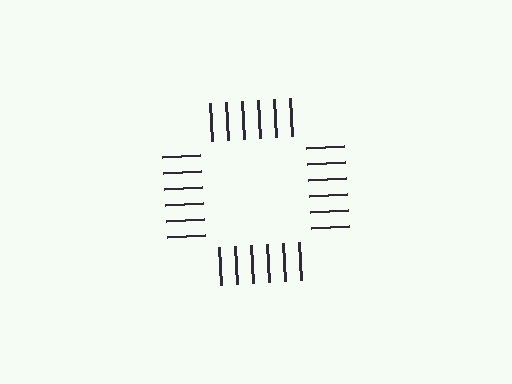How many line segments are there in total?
24 — 6 along each of the 4 edges.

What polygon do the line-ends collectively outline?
An illusory square — the line segments terminate on its edges but no continuous stroke is drawn.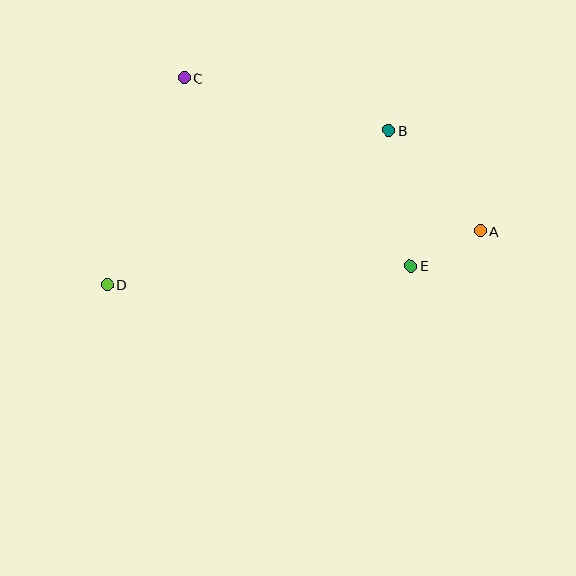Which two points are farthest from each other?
Points A and D are farthest from each other.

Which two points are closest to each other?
Points A and E are closest to each other.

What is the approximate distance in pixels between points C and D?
The distance between C and D is approximately 220 pixels.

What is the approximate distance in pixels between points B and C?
The distance between B and C is approximately 211 pixels.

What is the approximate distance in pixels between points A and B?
The distance between A and B is approximately 136 pixels.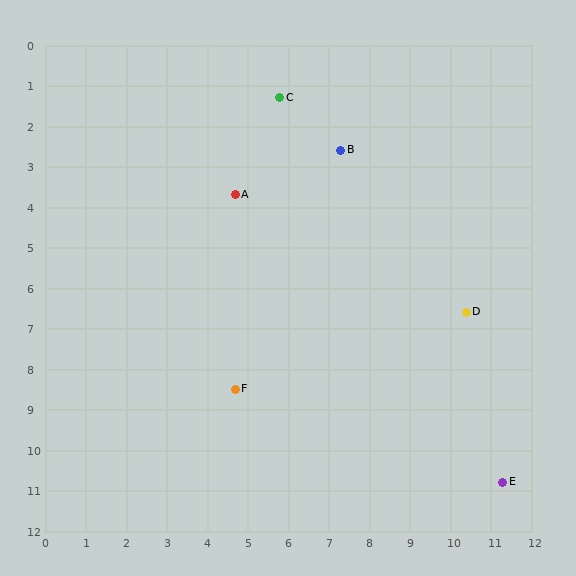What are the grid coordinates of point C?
Point C is at approximately (5.8, 1.3).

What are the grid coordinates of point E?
Point E is at approximately (11.3, 10.8).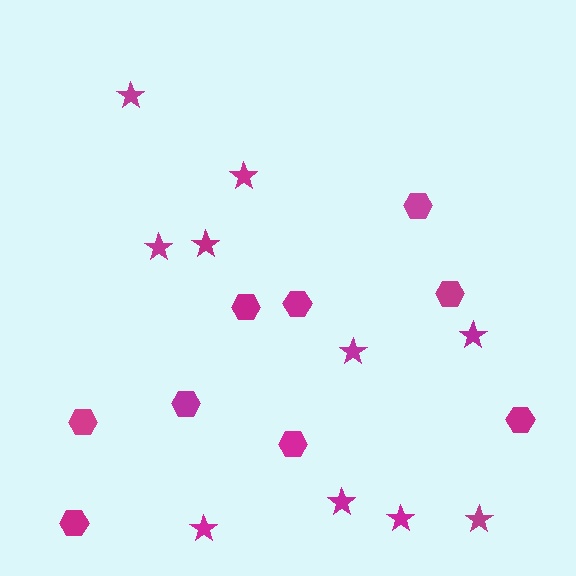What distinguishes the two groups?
There are 2 groups: one group of hexagons (9) and one group of stars (10).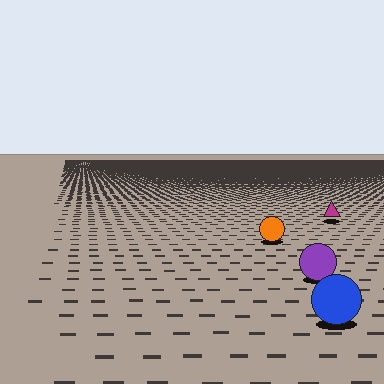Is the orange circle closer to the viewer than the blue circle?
No. The blue circle is closer — you can tell from the texture gradient: the ground texture is coarser near it.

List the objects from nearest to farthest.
From nearest to farthest: the blue circle, the purple circle, the orange circle, the magenta triangle.